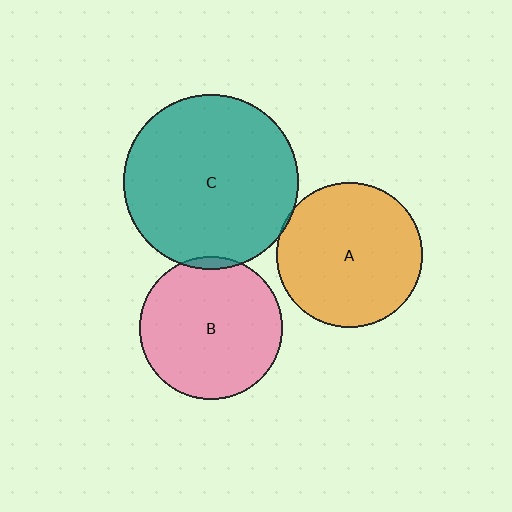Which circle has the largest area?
Circle C (teal).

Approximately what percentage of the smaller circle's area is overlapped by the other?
Approximately 5%.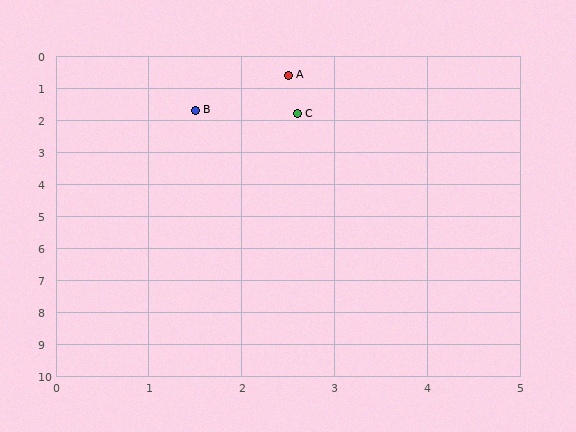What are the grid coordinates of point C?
Point C is at approximately (2.6, 1.8).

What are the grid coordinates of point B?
Point B is at approximately (1.5, 1.7).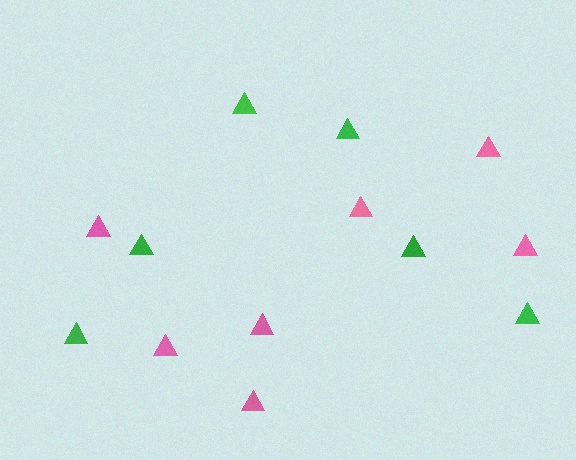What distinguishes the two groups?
There are 2 groups: one group of pink triangles (7) and one group of green triangles (6).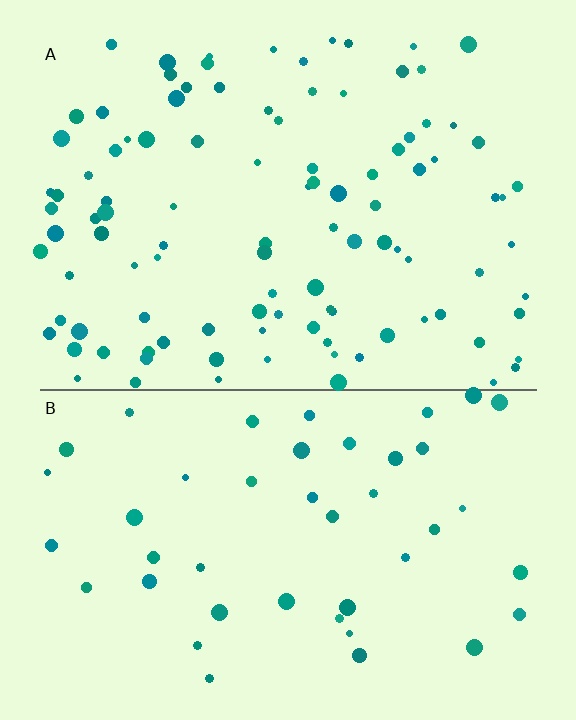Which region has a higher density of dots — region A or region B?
A (the top).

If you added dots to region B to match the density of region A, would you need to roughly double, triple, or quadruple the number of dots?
Approximately double.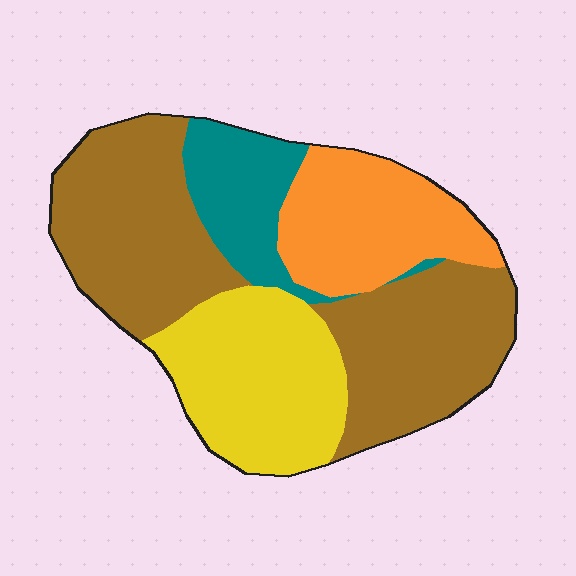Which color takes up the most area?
Brown, at roughly 45%.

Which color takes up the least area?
Teal, at roughly 10%.